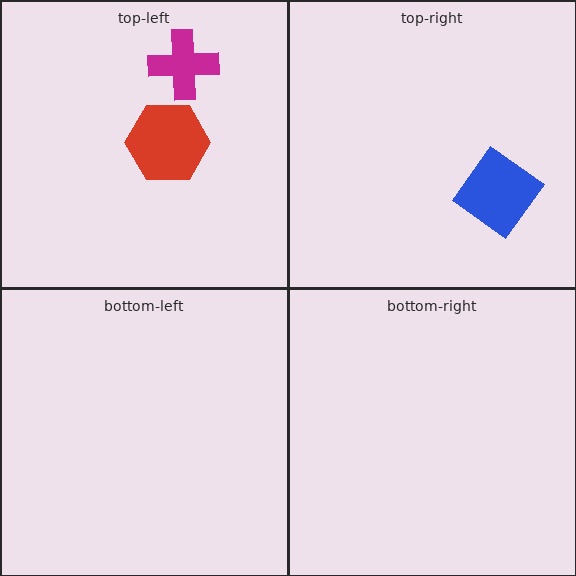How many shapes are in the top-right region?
1.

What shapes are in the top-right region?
The blue diamond.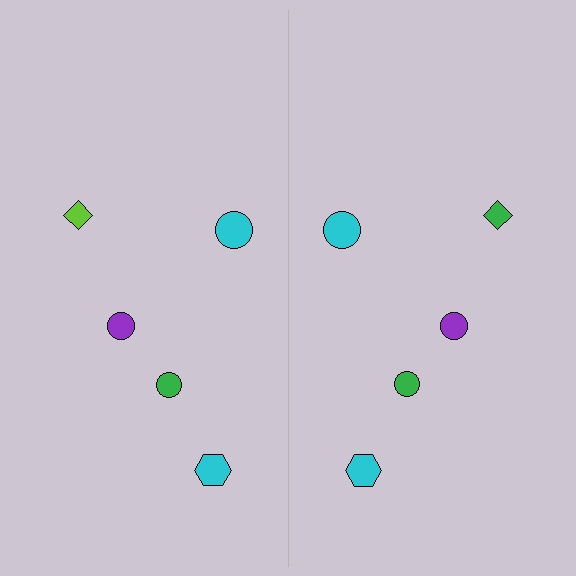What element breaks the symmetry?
The green diamond on the right side breaks the symmetry — its mirror counterpart is lime.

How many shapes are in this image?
There are 10 shapes in this image.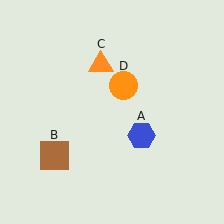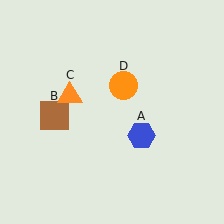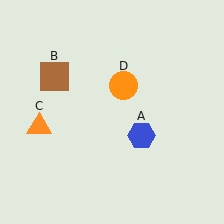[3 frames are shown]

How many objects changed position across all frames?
2 objects changed position: brown square (object B), orange triangle (object C).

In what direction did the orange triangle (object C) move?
The orange triangle (object C) moved down and to the left.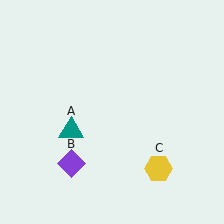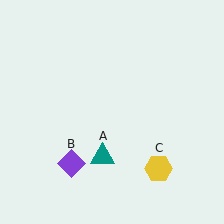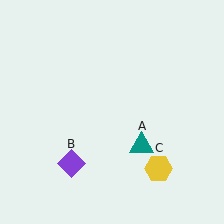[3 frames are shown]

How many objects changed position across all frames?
1 object changed position: teal triangle (object A).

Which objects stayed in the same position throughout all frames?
Purple diamond (object B) and yellow hexagon (object C) remained stationary.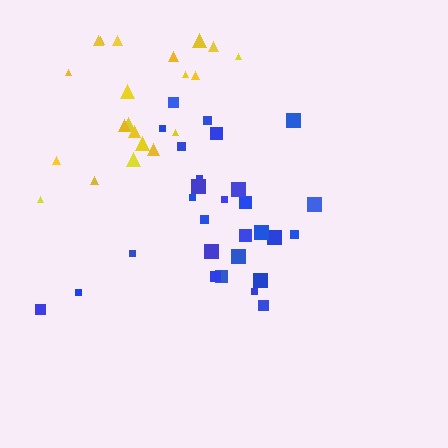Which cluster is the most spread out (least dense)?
Yellow.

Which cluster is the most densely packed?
Blue.